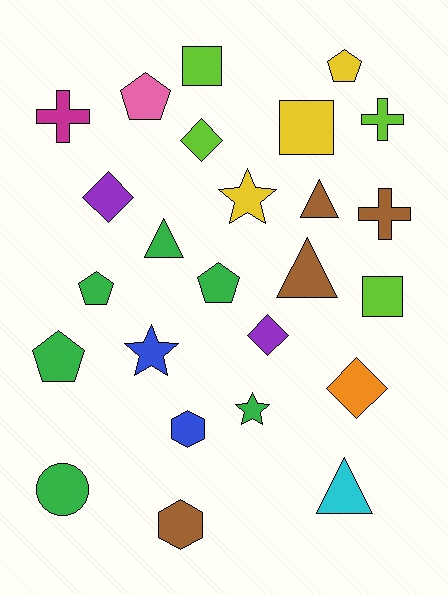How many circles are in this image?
There is 1 circle.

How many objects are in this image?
There are 25 objects.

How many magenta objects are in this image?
There is 1 magenta object.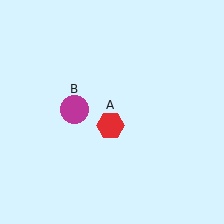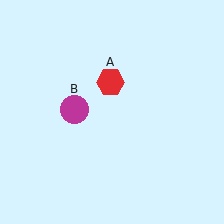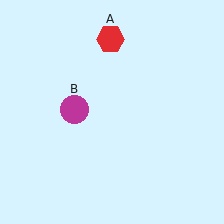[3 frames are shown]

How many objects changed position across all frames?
1 object changed position: red hexagon (object A).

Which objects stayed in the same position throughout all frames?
Magenta circle (object B) remained stationary.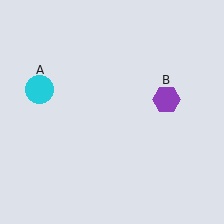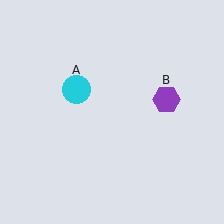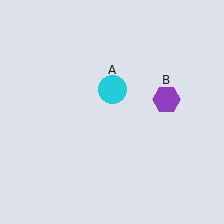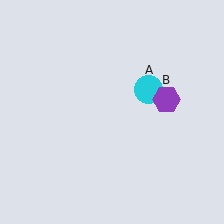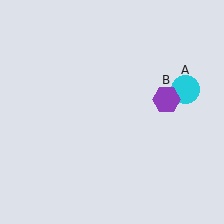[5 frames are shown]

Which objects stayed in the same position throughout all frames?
Purple hexagon (object B) remained stationary.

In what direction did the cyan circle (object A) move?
The cyan circle (object A) moved right.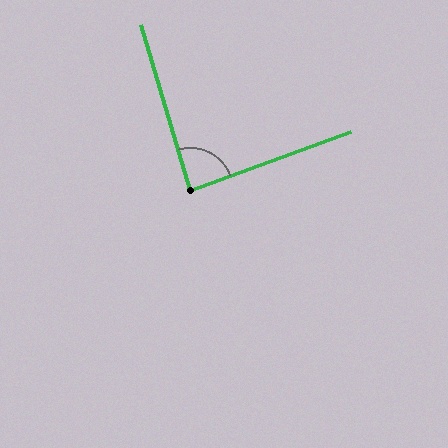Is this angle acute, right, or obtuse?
It is approximately a right angle.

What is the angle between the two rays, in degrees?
Approximately 86 degrees.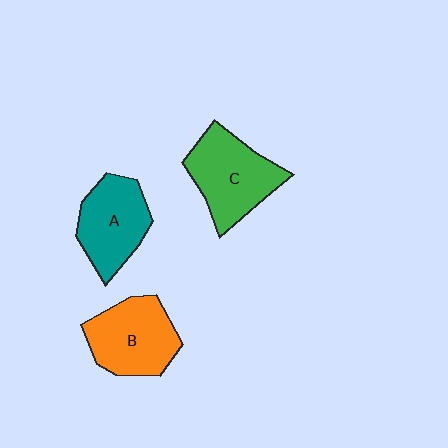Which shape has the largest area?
Shape C (green).